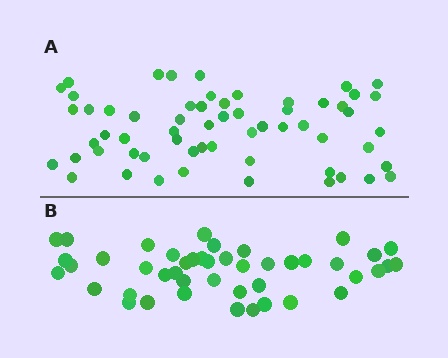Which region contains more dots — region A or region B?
Region A (the top region) has more dots.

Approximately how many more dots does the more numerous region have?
Region A has approximately 15 more dots than region B.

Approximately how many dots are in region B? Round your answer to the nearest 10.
About 40 dots. (The exact count is 45, which rounds to 40.)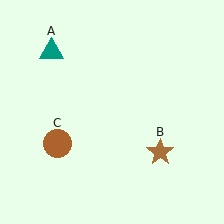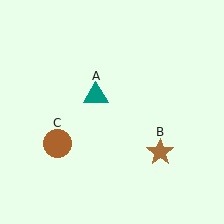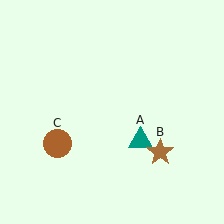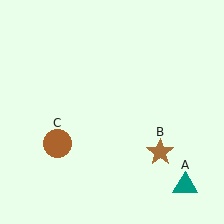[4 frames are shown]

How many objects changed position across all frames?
1 object changed position: teal triangle (object A).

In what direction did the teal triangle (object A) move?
The teal triangle (object A) moved down and to the right.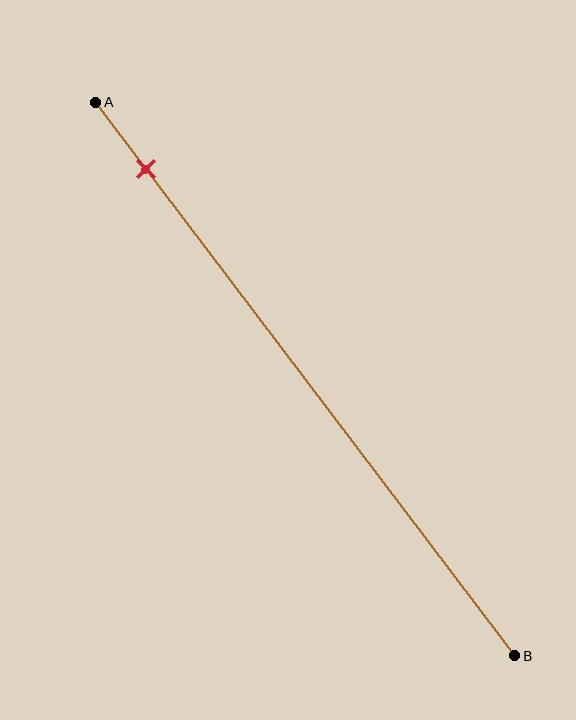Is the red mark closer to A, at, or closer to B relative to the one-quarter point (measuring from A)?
The red mark is closer to point A than the one-quarter point of segment AB.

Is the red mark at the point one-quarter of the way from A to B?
No, the mark is at about 10% from A, not at the 25% one-quarter point.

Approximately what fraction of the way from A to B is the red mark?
The red mark is approximately 10% of the way from A to B.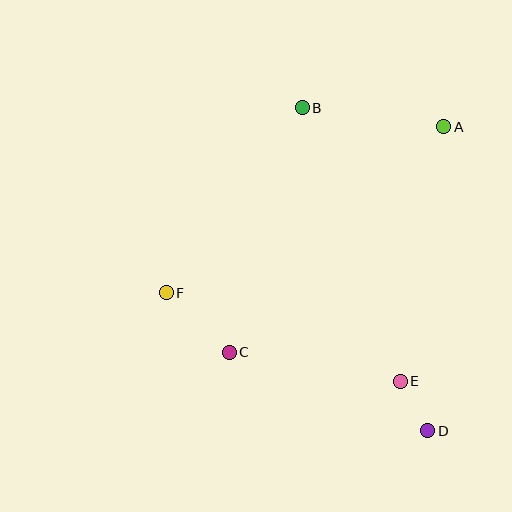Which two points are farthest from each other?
Points B and D are farthest from each other.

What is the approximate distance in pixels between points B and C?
The distance between B and C is approximately 255 pixels.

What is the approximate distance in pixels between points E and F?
The distance between E and F is approximately 250 pixels.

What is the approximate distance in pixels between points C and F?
The distance between C and F is approximately 86 pixels.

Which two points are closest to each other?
Points D and E are closest to each other.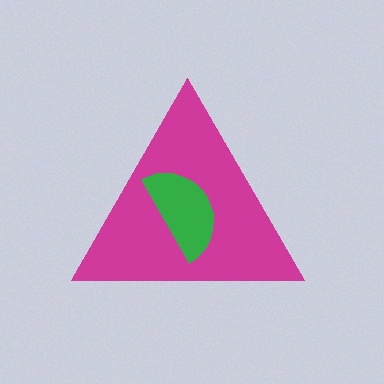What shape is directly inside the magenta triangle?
The green semicircle.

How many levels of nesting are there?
2.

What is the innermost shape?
The green semicircle.